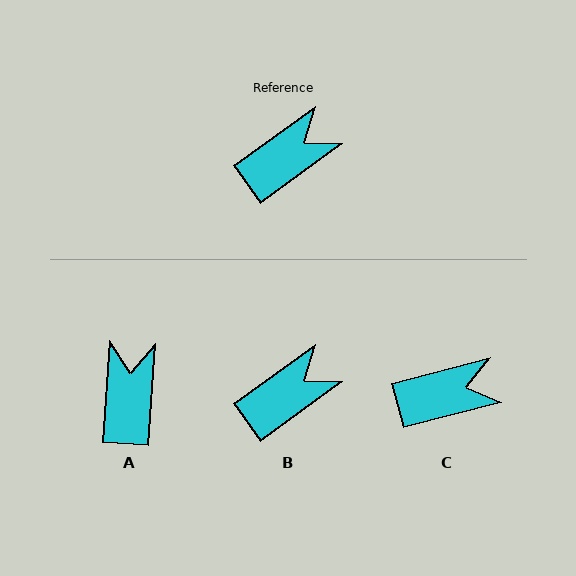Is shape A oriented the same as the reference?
No, it is off by about 50 degrees.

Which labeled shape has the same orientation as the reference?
B.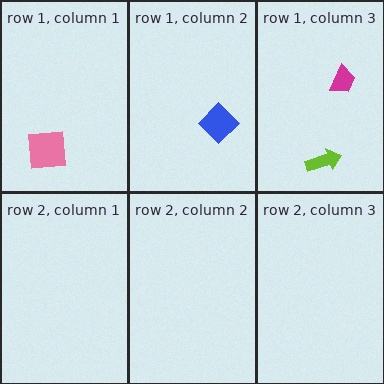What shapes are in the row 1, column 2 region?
The blue diamond.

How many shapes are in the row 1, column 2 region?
1.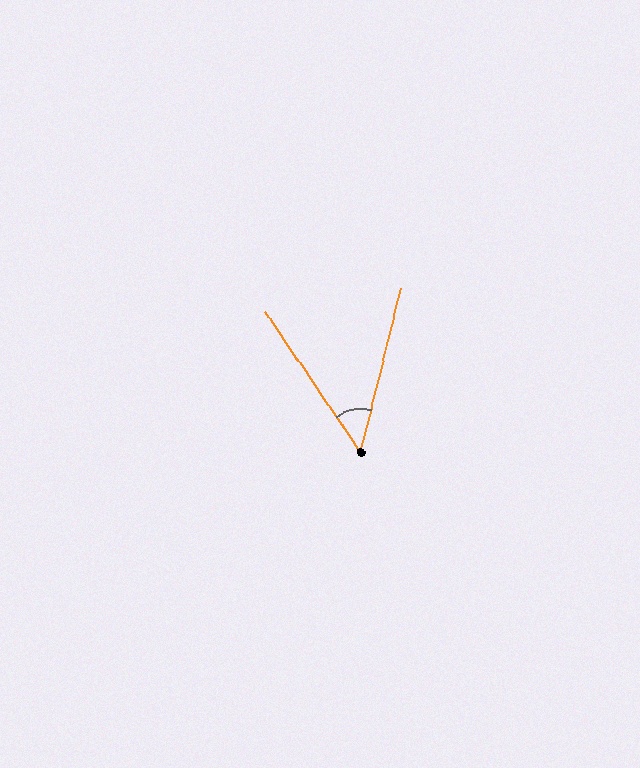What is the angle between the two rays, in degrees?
Approximately 48 degrees.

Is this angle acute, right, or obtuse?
It is acute.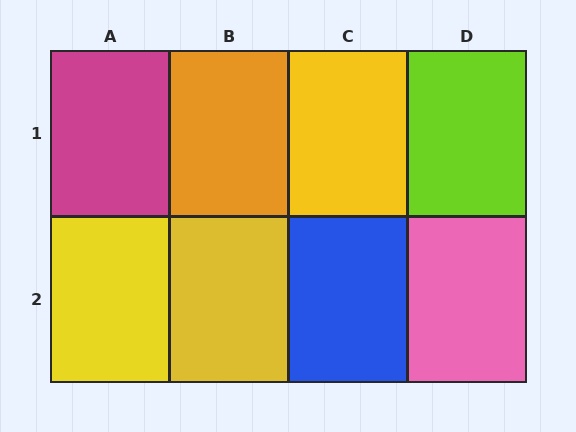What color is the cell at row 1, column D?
Lime.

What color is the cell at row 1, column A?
Magenta.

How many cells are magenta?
1 cell is magenta.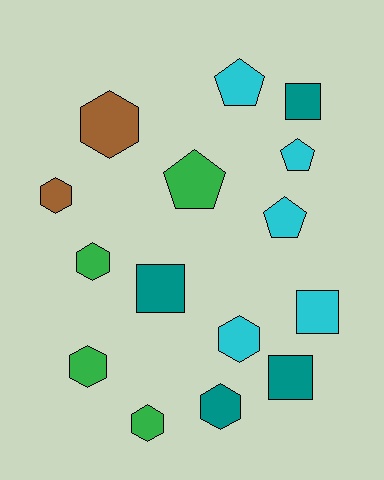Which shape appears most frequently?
Hexagon, with 7 objects.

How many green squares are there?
There are no green squares.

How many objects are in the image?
There are 15 objects.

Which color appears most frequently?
Cyan, with 5 objects.